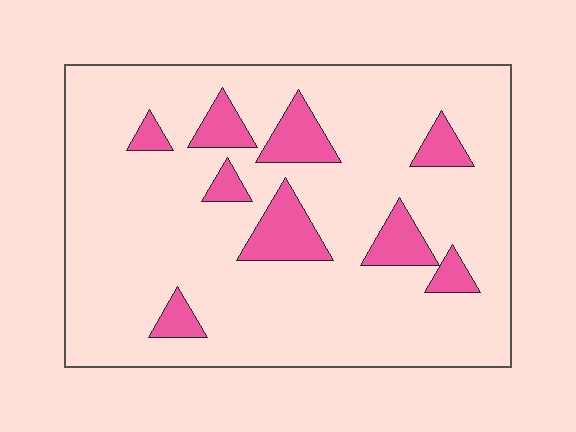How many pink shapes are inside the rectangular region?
9.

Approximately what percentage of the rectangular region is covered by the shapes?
Approximately 15%.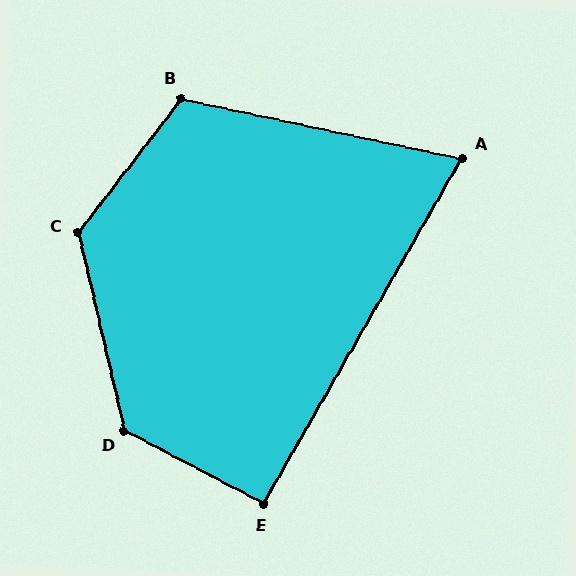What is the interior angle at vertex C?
Approximately 129 degrees (obtuse).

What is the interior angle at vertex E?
Approximately 92 degrees (approximately right).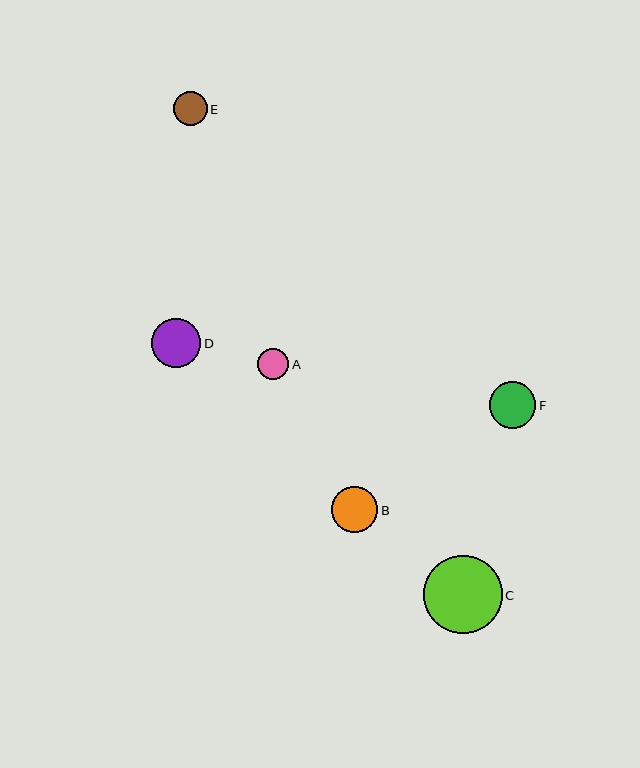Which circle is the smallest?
Circle A is the smallest with a size of approximately 31 pixels.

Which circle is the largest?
Circle C is the largest with a size of approximately 79 pixels.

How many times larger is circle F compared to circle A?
Circle F is approximately 1.5 times the size of circle A.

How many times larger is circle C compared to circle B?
Circle C is approximately 1.7 times the size of circle B.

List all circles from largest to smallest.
From largest to smallest: C, D, F, B, E, A.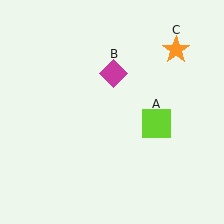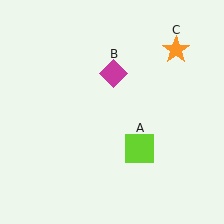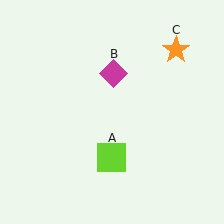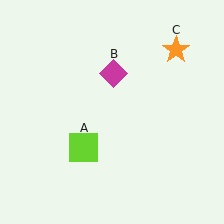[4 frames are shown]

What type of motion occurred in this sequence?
The lime square (object A) rotated clockwise around the center of the scene.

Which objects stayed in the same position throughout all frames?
Magenta diamond (object B) and orange star (object C) remained stationary.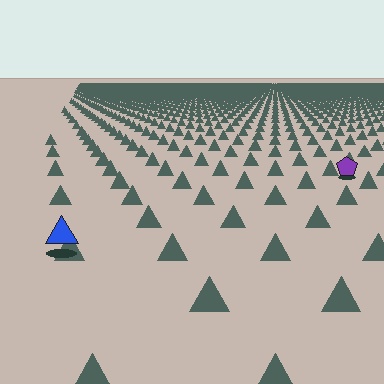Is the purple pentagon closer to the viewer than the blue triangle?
No. The blue triangle is closer — you can tell from the texture gradient: the ground texture is coarser near it.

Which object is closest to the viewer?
The blue triangle is closest. The texture marks near it are larger and more spread out.